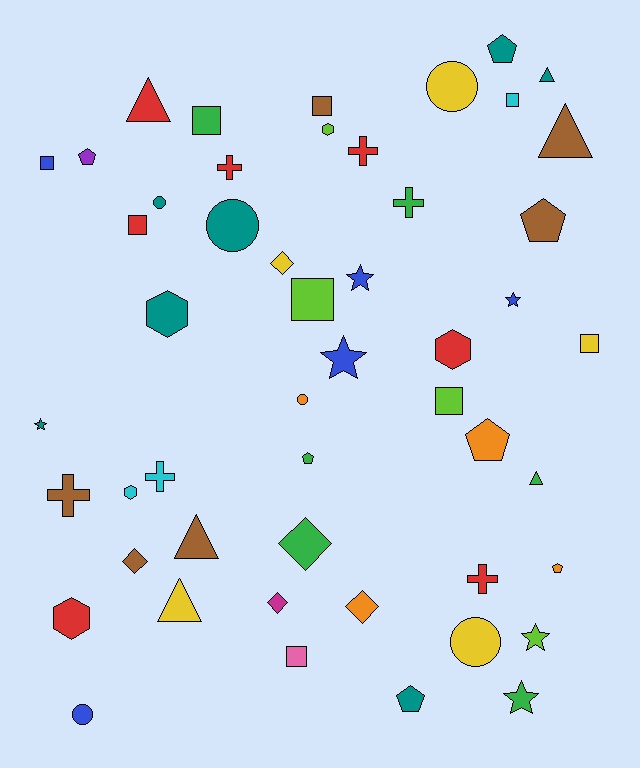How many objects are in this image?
There are 50 objects.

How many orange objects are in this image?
There are 4 orange objects.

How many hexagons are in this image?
There are 5 hexagons.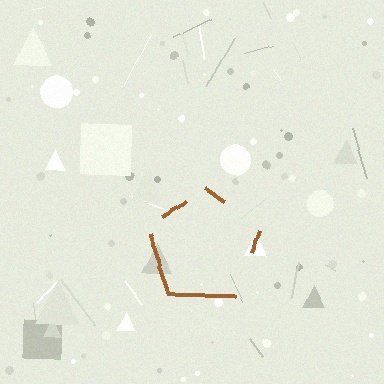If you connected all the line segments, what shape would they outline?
They would outline a pentagon.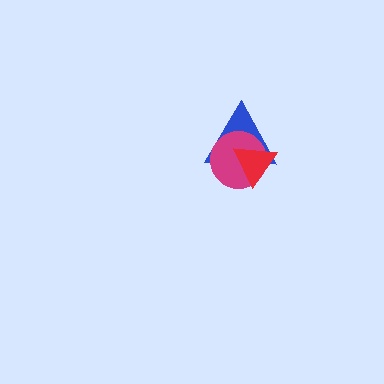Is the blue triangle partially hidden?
Yes, it is partially covered by another shape.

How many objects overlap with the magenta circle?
2 objects overlap with the magenta circle.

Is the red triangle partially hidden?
No, no other shape covers it.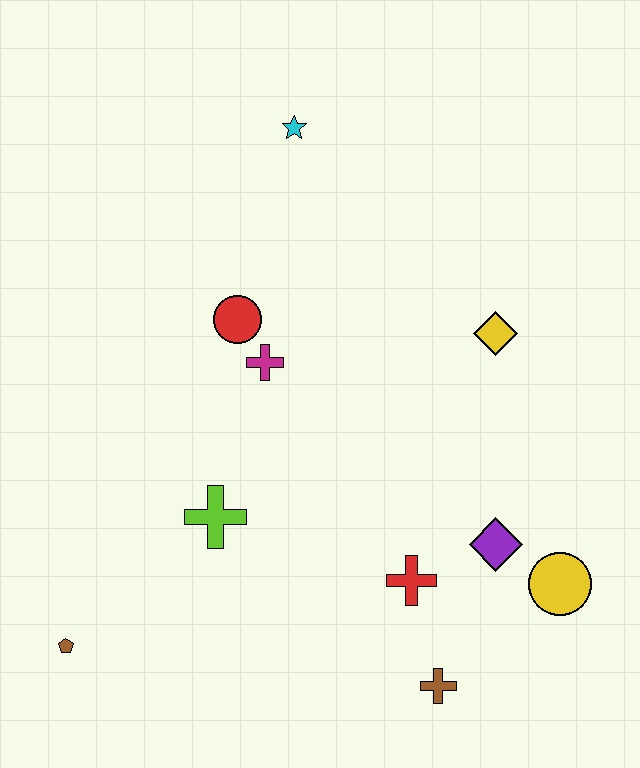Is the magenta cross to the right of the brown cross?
No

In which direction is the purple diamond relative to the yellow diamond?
The purple diamond is below the yellow diamond.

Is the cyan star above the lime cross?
Yes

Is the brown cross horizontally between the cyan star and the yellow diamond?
Yes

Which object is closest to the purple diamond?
The yellow circle is closest to the purple diamond.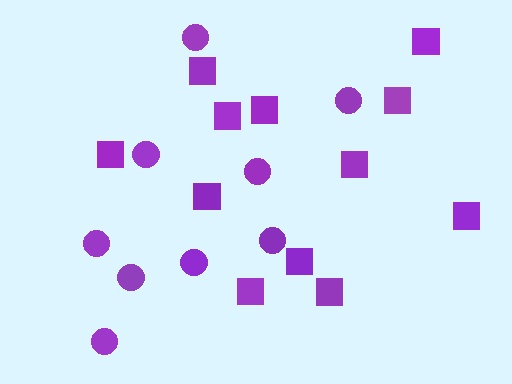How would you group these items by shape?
There are 2 groups: one group of circles (9) and one group of squares (12).